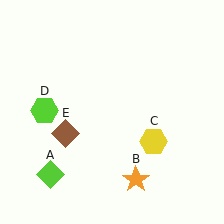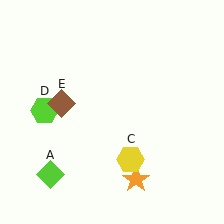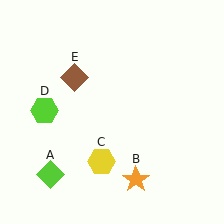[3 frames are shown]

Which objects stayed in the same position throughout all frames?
Lime diamond (object A) and orange star (object B) and lime hexagon (object D) remained stationary.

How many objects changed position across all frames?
2 objects changed position: yellow hexagon (object C), brown diamond (object E).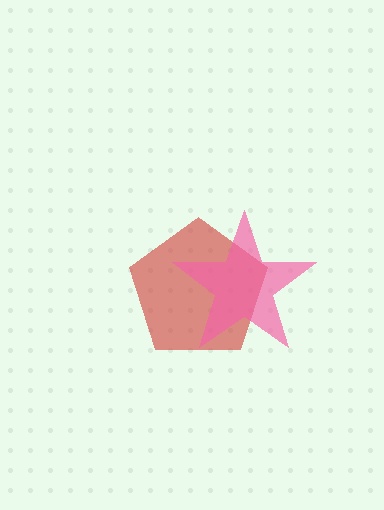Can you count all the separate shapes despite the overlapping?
Yes, there are 2 separate shapes.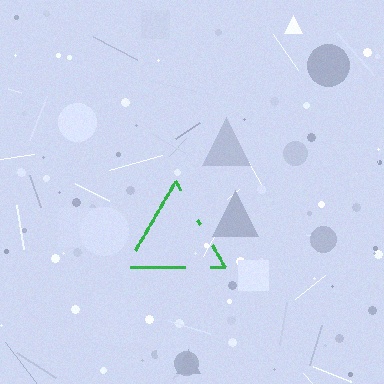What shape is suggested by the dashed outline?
The dashed outline suggests a triangle.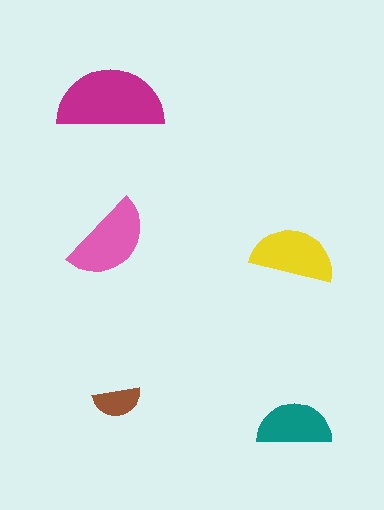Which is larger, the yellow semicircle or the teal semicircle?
The yellow one.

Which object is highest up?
The magenta semicircle is topmost.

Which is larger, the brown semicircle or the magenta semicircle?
The magenta one.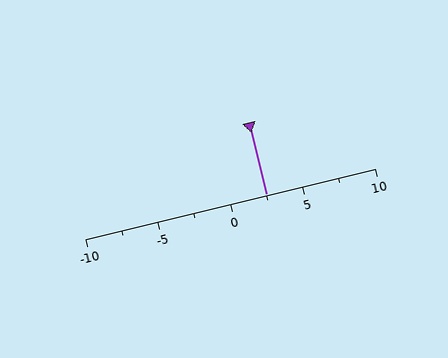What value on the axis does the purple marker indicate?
The marker indicates approximately 2.5.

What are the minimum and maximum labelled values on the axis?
The axis runs from -10 to 10.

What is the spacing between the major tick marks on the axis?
The major ticks are spaced 5 apart.